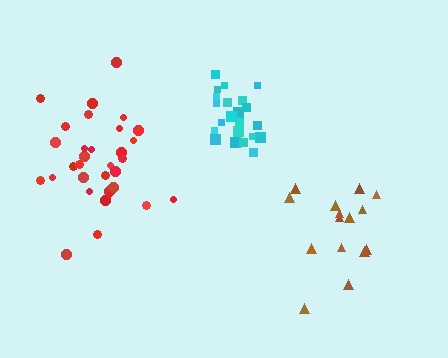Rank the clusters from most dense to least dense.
cyan, red, brown.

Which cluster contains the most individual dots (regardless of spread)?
Red (32).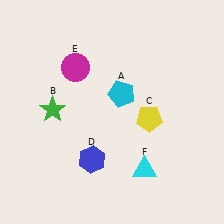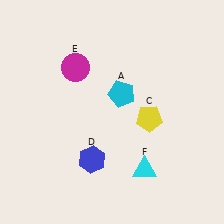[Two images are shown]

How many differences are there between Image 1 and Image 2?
There is 1 difference between the two images.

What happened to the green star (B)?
The green star (B) was removed in Image 2. It was in the top-left area of Image 1.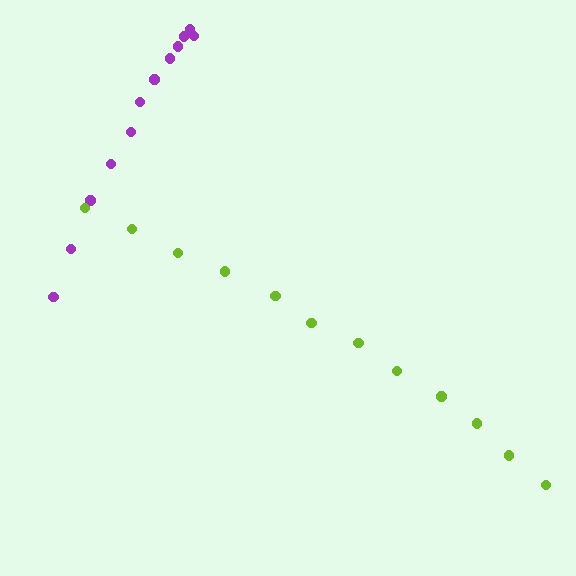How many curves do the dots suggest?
There are 2 distinct paths.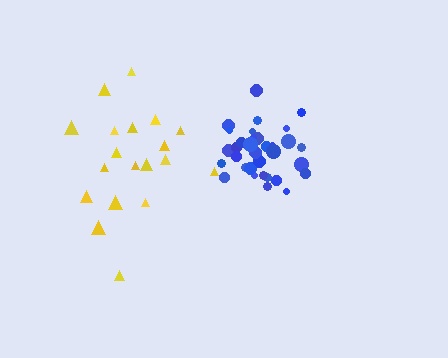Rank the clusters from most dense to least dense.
blue, yellow.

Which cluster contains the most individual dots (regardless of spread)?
Blue (35).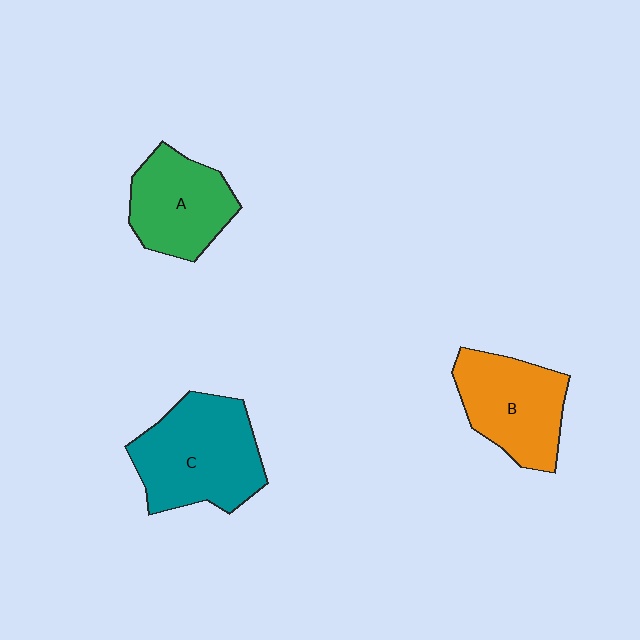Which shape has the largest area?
Shape C (teal).